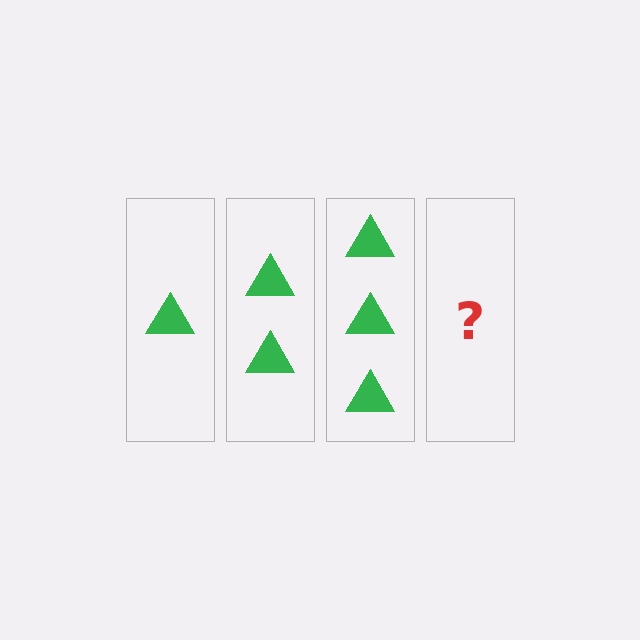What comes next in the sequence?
The next element should be 4 triangles.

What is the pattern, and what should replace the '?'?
The pattern is that each step adds one more triangle. The '?' should be 4 triangles.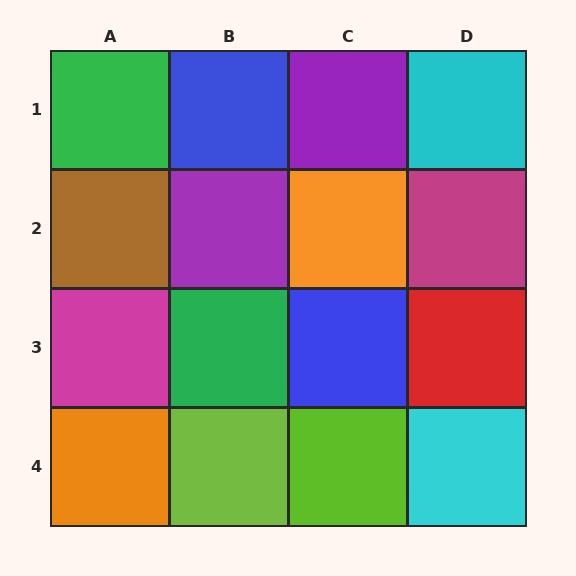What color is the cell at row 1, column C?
Purple.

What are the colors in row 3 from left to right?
Magenta, green, blue, red.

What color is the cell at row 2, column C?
Orange.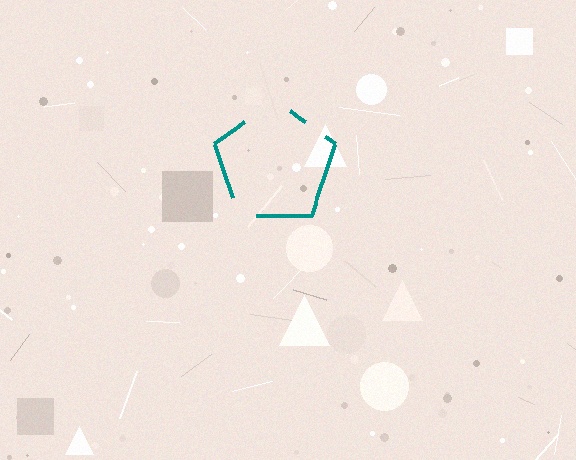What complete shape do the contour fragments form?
The contour fragments form a pentagon.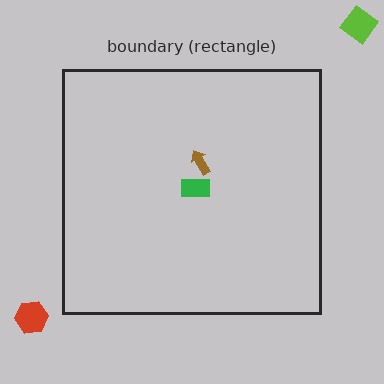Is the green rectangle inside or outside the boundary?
Inside.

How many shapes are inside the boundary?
2 inside, 2 outside.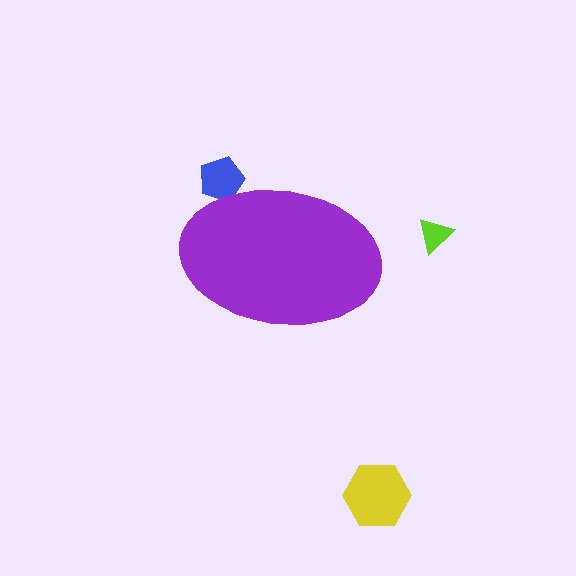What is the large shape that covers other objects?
A purple ellipse.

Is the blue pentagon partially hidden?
Yes, the blue pentagon is partially hidden behind the purple ellipse.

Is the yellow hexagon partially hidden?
No, the yellow hexagon is fully visible.